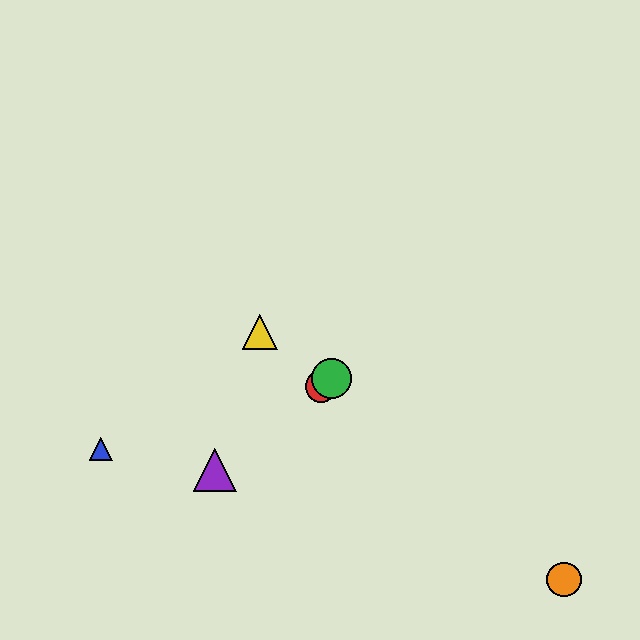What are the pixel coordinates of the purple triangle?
The purple triangle is at (215, 470).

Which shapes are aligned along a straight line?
The red circle, the green circle, the purple triangle are aligned along a straight line.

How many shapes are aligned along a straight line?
3 shapes (the red circle, the green circle, the purple triangle) are aligned along a straight line.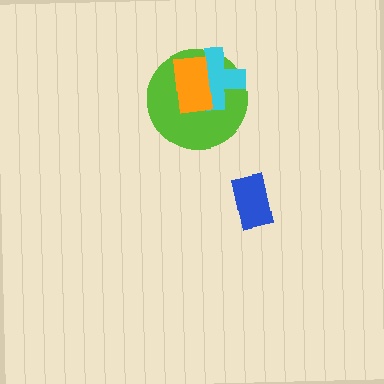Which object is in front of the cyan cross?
The orange rectangle is in front of the cyan cross.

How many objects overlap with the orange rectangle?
2 objects overlap with the orange rectangle.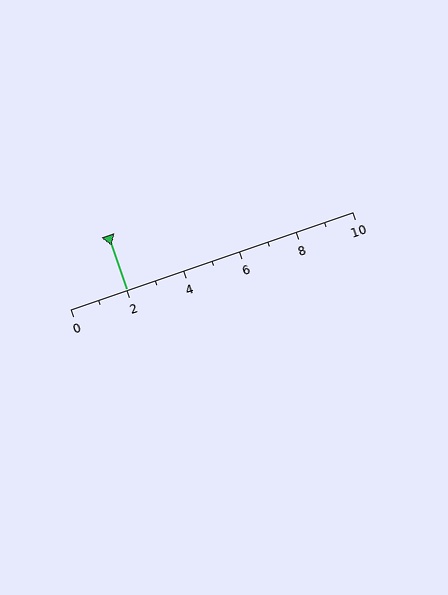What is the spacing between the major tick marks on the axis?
The major ticks are spaced 2 apart.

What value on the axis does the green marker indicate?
The marker indicates approximately 2.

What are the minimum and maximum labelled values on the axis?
The axis runs from 0 to 10.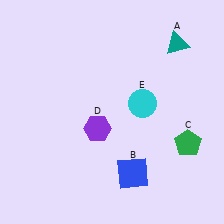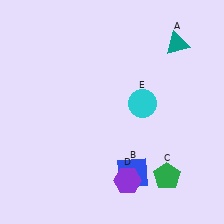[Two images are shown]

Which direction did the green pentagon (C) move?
The green pentagon (C) moved down.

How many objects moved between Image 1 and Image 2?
2 objects moved between the two images.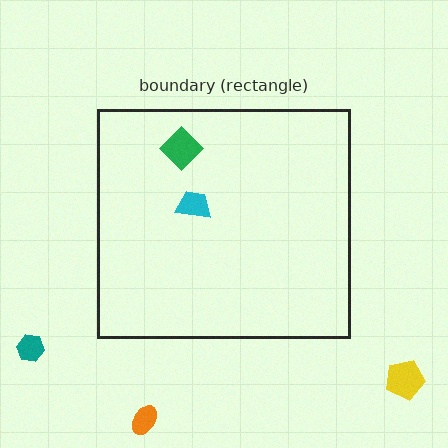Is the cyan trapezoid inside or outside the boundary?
Inside.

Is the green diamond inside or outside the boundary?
Inside.